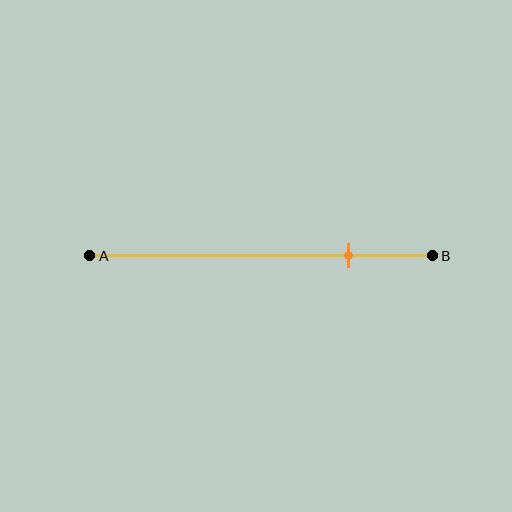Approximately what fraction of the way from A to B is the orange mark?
The orange mark is approximately 75% of the way from A to B.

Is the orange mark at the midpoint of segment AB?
No, the mark is at about 75% from A, not at the 50% midpoint.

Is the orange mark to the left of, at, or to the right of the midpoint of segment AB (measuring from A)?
The orange mark is to the right of the midpoint of segment AB.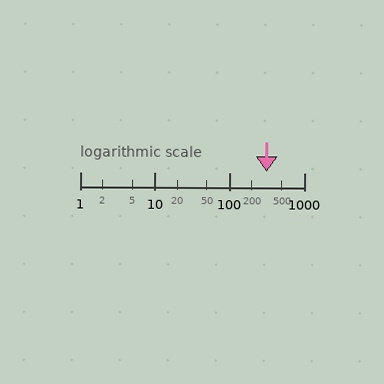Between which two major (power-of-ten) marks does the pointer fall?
The pointer is between 100 and 1000.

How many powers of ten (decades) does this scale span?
The scale spans 3 decades, from 1 to 1000.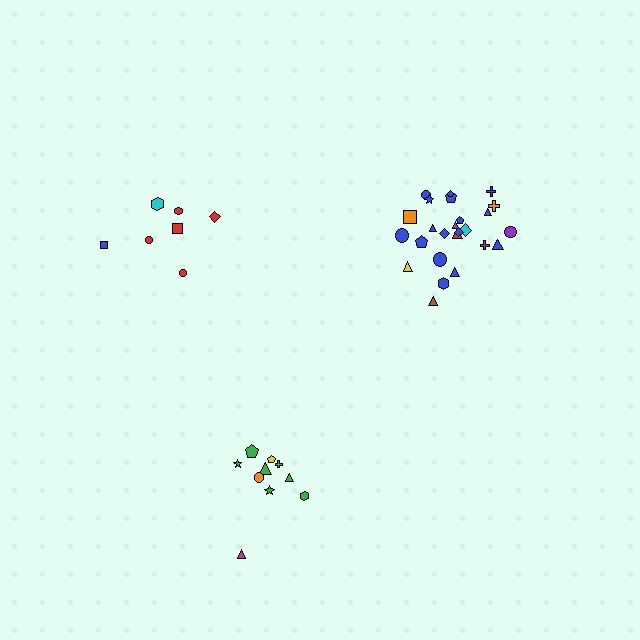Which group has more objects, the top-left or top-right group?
The top-right group.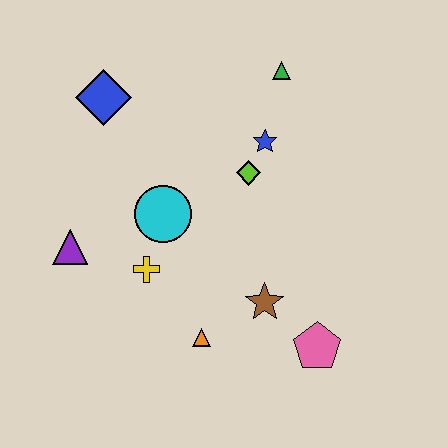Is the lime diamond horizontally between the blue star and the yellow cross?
Yes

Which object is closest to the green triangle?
The blue star is closest to the green triangle.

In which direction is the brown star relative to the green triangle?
The brown star is below the green triangle.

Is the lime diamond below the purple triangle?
No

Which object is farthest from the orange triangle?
The green triangle is farthest from the orange triangle.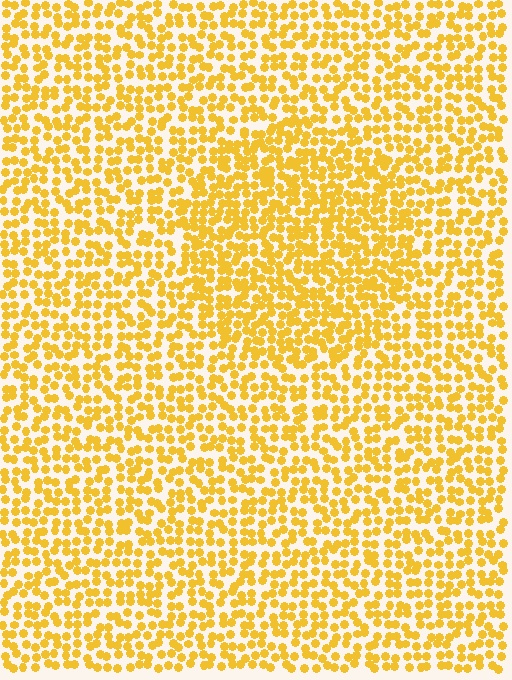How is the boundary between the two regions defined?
The boundary is defined by a change in element density (approximately 1.4x ratio). All elements are the same color, size, and shape.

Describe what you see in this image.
The image contains small yellow elements arranged at two different densities. A circle-shaped region is visible where the elements are more densely packed than the surrounding area.